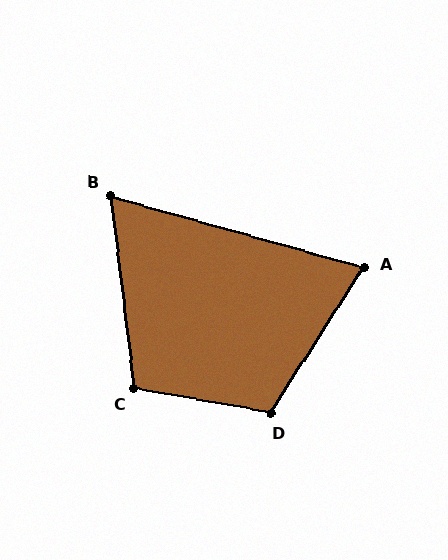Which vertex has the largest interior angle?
D, at approximately 112 degrees.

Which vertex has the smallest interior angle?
B, at approximately 68 degrees.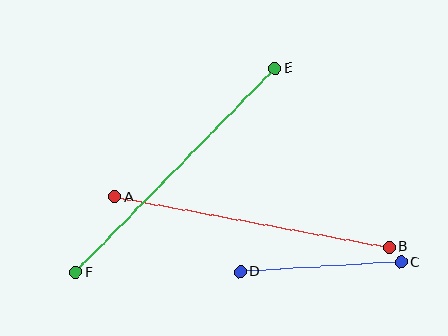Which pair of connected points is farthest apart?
Points E and F are farthest apart.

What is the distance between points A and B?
The distance is approximately 279 pixels.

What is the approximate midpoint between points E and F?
The midpoint is at approximately (175, 170) pixels.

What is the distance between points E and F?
The distance is approximately 285 pixels.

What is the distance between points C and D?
The distance is approximately 161 pixels.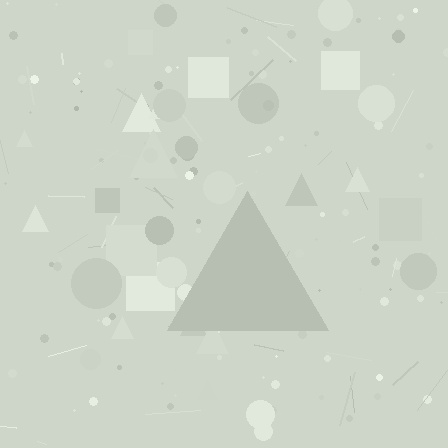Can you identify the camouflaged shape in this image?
The camouflaged shape is a triangle.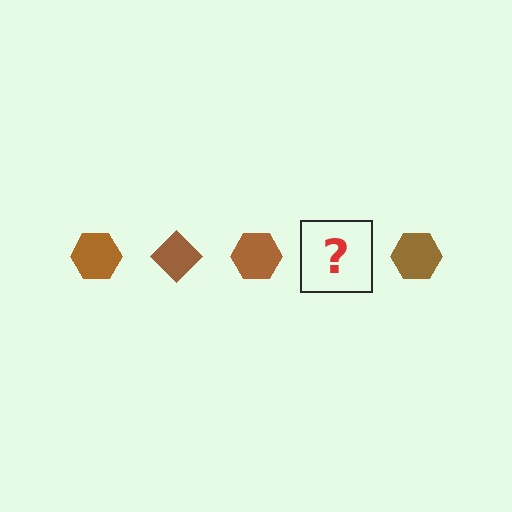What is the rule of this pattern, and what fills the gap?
The rule is that the pattern cycles through hexagon, diamond shapes in brown. The gap should be filled with a brown diamond.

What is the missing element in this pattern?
The missing element is a brown diamond.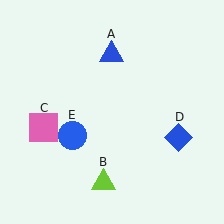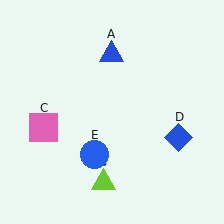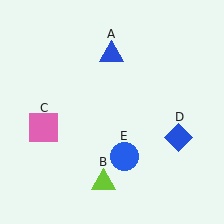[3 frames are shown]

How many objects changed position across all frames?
1 object changed position: blue circle (object E).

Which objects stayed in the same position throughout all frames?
Blue triangle (object A) and lime triangle (object B) and pink square (object C) and blue diamond (object D) remained stationary.